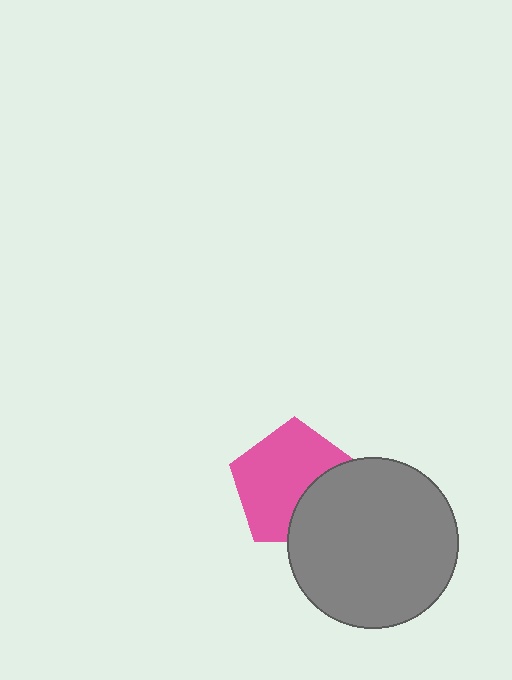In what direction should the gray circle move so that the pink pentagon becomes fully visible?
The gray circle should move toward the lower-right. That is the shortest direction to clear the overlap and leave the pink pentagon fully visible.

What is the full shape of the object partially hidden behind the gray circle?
The partially hidden object is a pink pentagon.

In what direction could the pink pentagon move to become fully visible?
The pink pentagon could move toward the upper-left. That would shift it out from behind the gray circle entirely.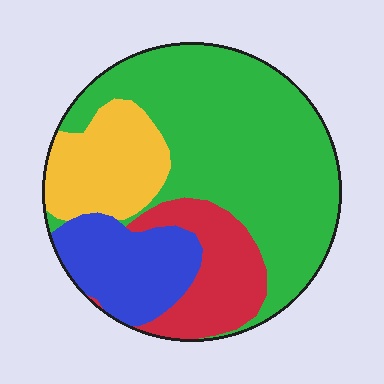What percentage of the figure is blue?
Blue takes up about one sixth (1/6) of the figure.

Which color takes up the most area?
Green, at roughly 50%.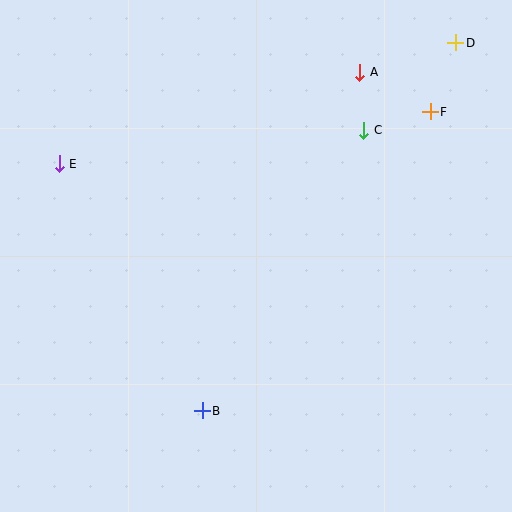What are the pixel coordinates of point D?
Point D is at (456, 43).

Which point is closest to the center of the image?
Point B at (202, 411) is closest to the center.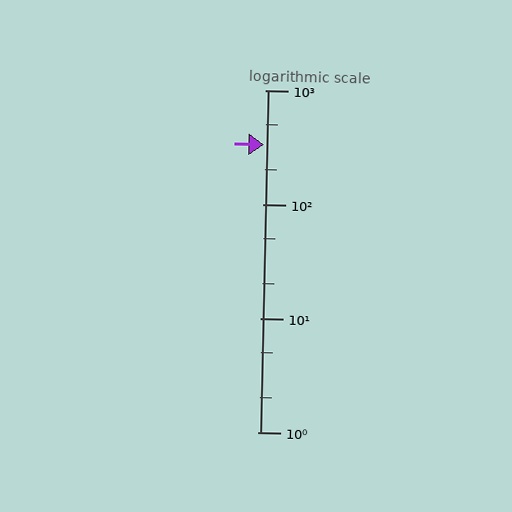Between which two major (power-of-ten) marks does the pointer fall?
The pointer is between 100 and 1000.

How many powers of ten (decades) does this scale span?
The scale spans 3 decades, from 1 to 1000.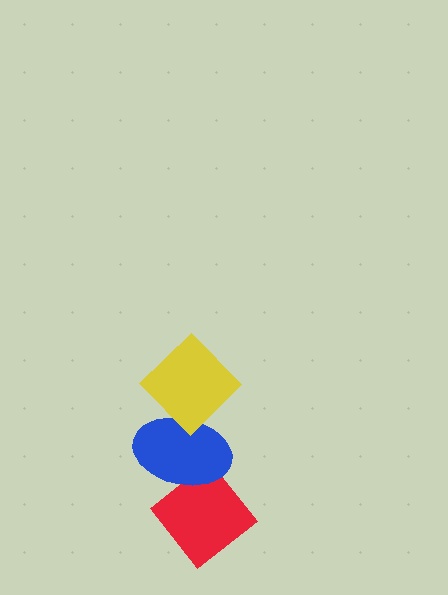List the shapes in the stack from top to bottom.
From top to bottom: the yellow diamond, the blue ellipse, the red diamond.